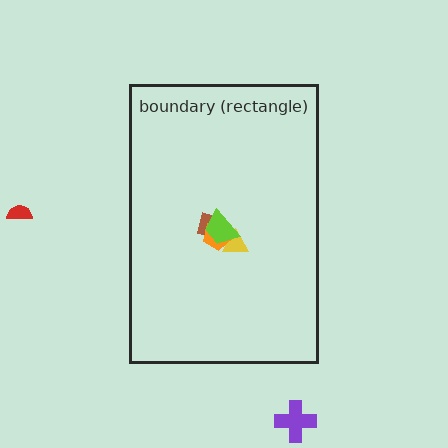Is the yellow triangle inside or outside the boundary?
Inside.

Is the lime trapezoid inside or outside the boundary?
Inside.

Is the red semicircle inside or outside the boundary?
Outside.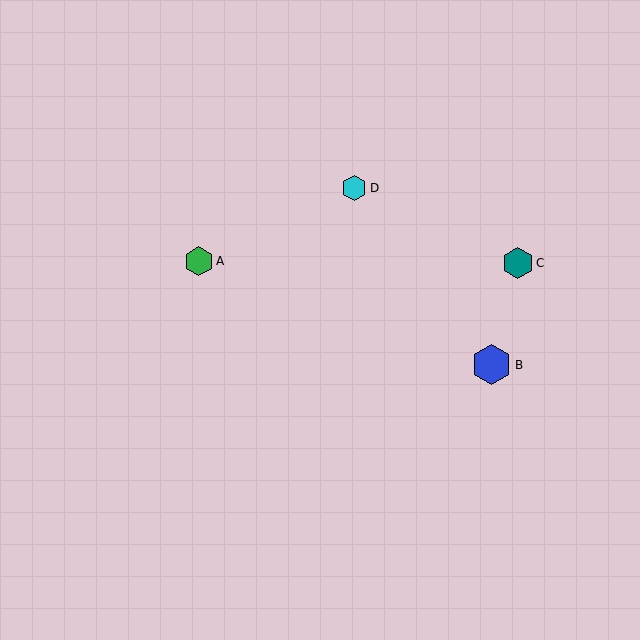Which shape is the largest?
The blue hexagon (labeled B) is the largest.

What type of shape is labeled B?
Shape B is a blue hexagon.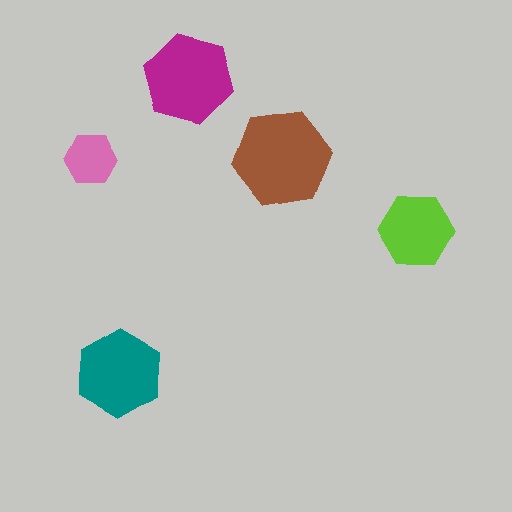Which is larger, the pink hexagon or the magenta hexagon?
The magenta one.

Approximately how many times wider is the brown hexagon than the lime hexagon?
About 1.5 times wider.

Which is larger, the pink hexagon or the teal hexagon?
The teal one.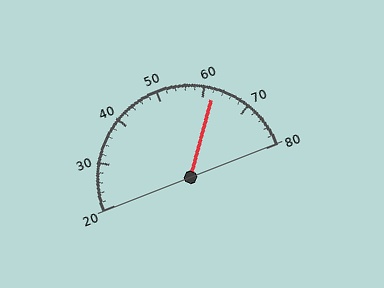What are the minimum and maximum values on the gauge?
The gauge ranges from 20 to 80.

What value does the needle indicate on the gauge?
The needle indicates approximately 62.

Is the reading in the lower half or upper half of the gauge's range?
The reading is in the upper half of the range (20 to 80).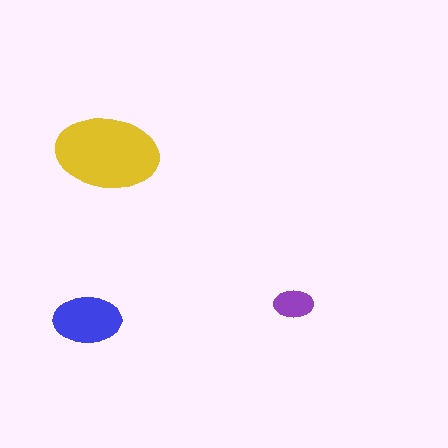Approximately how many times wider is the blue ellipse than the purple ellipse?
About 1.5 times wider.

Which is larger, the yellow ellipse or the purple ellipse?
The yellow one.